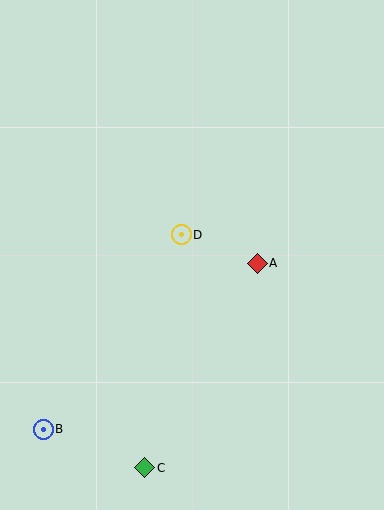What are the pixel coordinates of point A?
Point A is at (257, 263).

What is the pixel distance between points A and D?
The distance between A and D is 81 pixels.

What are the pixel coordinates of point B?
Point B is at (43, 429).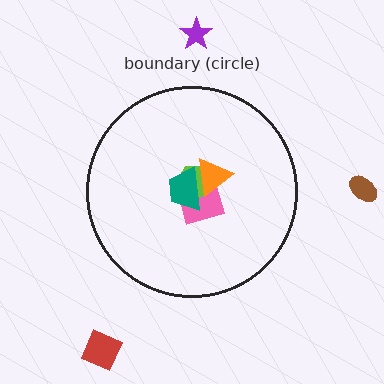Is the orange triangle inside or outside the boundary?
Inside.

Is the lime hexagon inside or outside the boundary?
Inside.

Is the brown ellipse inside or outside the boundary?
Outside.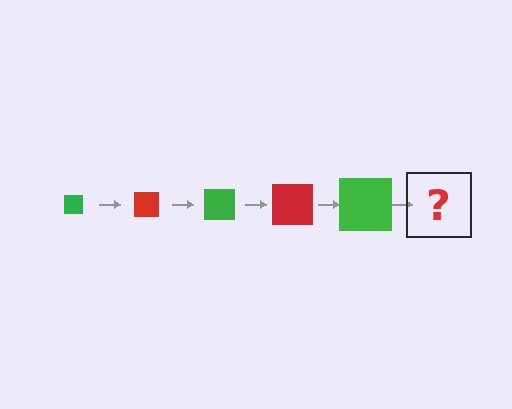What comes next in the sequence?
The next element should be a red square, larger than the previous one.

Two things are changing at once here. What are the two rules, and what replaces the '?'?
The two rules are that the square grows larger each step and the color cycles through green and red. The '?' should be a red square, larger than the previous one.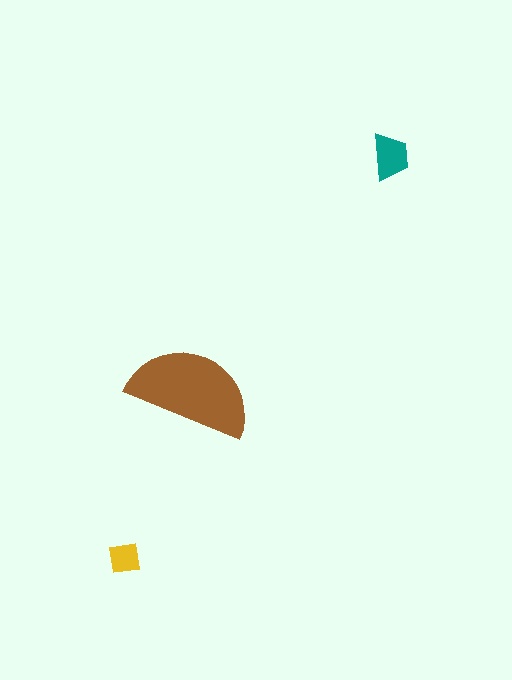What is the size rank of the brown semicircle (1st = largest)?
1st.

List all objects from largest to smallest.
The brown semicircle, the teal trapezoid, the yellow square.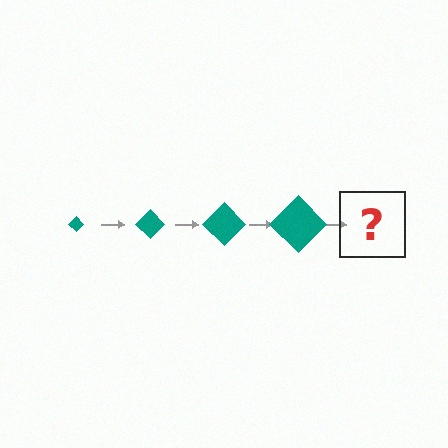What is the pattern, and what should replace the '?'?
The pattern is that the diamond gets progressively larger each step. The '?' should be a teal diamond, larger than the previous one.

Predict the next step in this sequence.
The next step is a teal diamond, larger than the previous one.